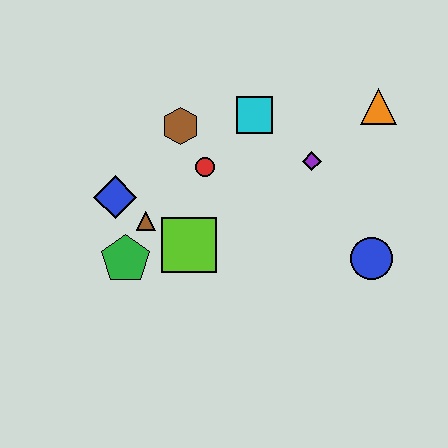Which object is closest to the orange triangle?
The purple diamond is closest to the orange triangle.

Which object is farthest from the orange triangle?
The green pentagon is farthest from the orange triangle.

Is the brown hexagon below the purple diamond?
No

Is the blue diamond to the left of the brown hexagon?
Yes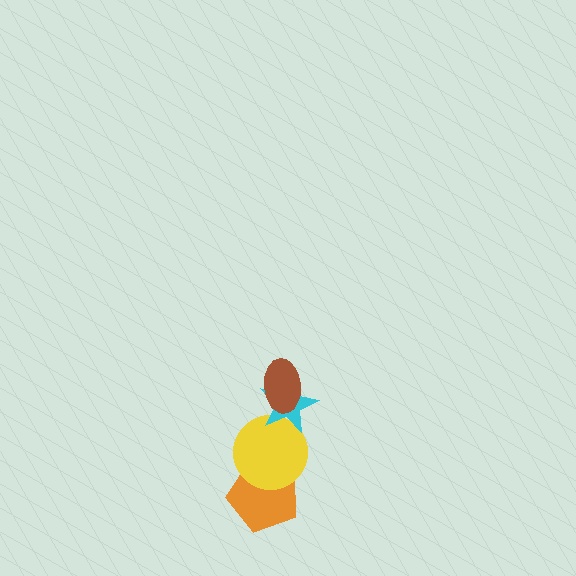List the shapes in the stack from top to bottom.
From top to bottom: the brown ellipse, the cyan star, the yellow circle, the orange pentagon.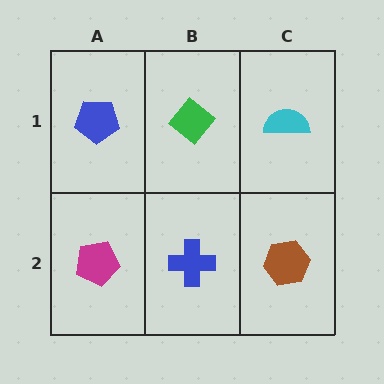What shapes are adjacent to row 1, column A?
A magenta pentagon (row 2, column A), a green diamond (row 1, column B).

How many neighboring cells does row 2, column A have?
2.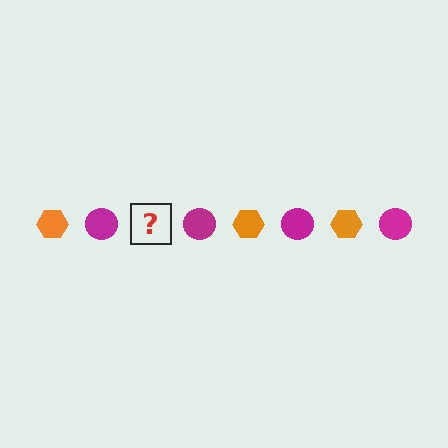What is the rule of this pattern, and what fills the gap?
The rule is that the pattern alternates between orange hexagon and magenta circle. The gap should be filled with an orange hexagon.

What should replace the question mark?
The question mark should be replaced with an orange hexagon.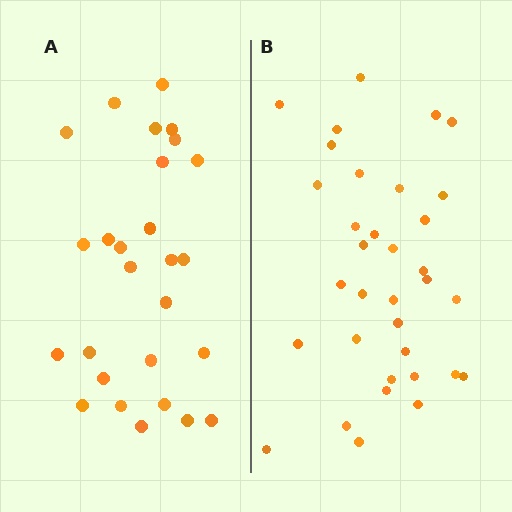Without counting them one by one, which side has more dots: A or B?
Region B (the right region) has more dots.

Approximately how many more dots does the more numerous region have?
Region B has roughly 8 or so more dots than region A.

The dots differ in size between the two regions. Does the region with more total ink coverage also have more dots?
No. Region A has more total ink coverage because its dots are larger, but region B actually contains more individual dots. Total area can be misleading — the number of items is what matters here.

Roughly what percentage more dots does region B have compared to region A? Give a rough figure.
About 25% more.